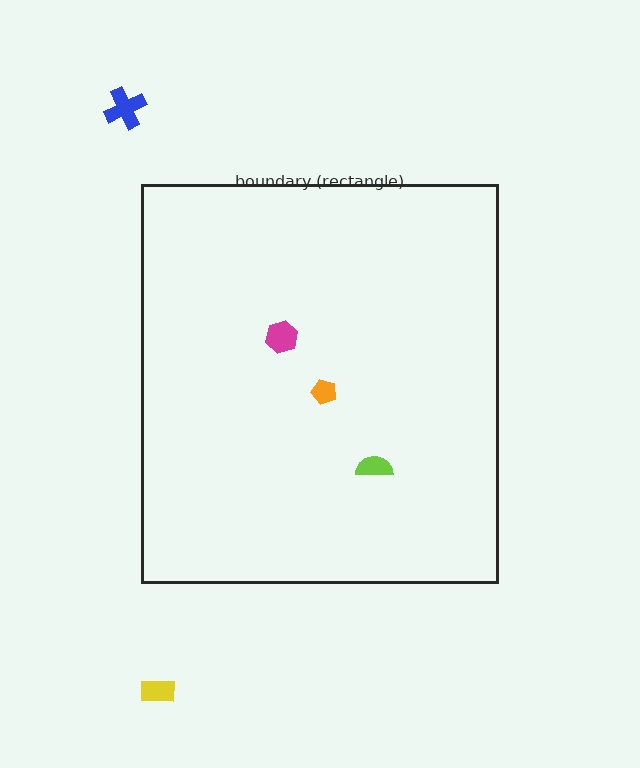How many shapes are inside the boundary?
3 inside, 2 outside.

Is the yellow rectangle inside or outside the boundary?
Outside.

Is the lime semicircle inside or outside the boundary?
Inside.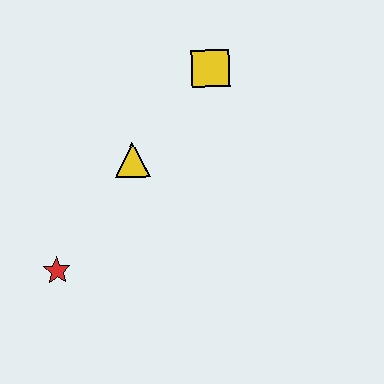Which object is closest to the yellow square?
The yellow triangle is closest to the yellow square.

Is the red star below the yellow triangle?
Yes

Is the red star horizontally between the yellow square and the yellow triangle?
No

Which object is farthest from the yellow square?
The red star is farthest from the yellow square.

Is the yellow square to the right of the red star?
Yes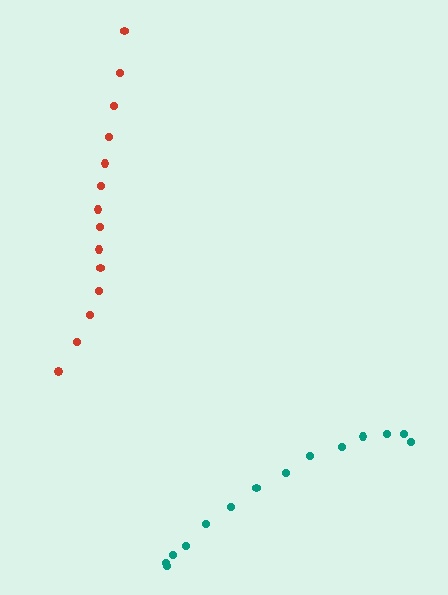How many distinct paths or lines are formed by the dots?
There are 2 distinct paths.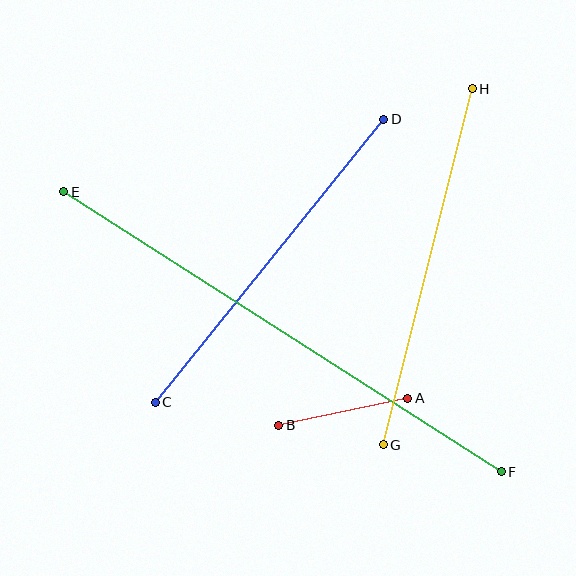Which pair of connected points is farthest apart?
Points E and F are farthest apart.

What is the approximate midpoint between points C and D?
The midpoint is at approximately (270, 261) pixels.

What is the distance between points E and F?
The distance is approximately 519 pixels.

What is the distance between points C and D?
The distance is approximately 364 pixels.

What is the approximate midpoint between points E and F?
The midpoint is at approximately (282, 332) pixels.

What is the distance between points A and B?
The distance is approximately 132 pixels.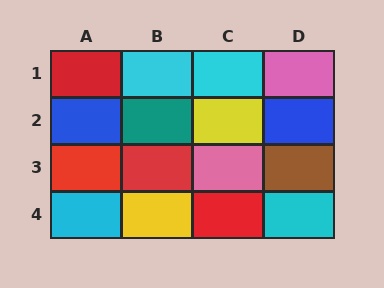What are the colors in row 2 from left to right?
Blue, teal, yellow, blue.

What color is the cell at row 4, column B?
Yellow.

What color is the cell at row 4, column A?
Cyan.